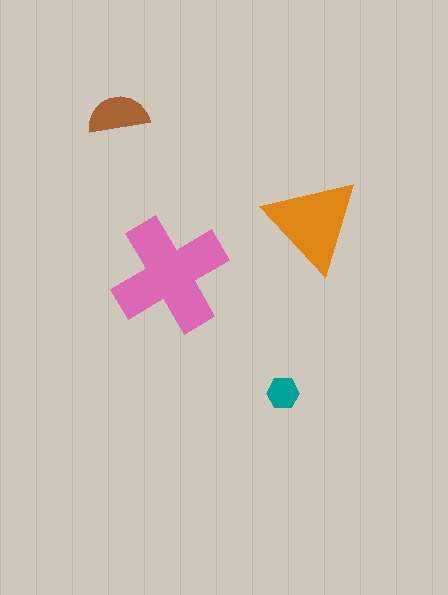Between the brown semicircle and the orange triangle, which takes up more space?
The orange triangle.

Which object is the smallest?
The teal hexagon.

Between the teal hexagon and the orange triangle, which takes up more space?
The orange triangle.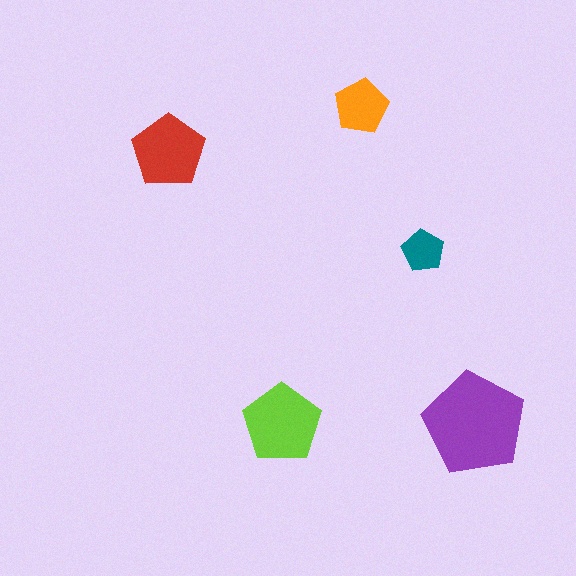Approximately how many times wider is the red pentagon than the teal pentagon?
About 1.5 times wider.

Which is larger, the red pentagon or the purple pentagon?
The purple one.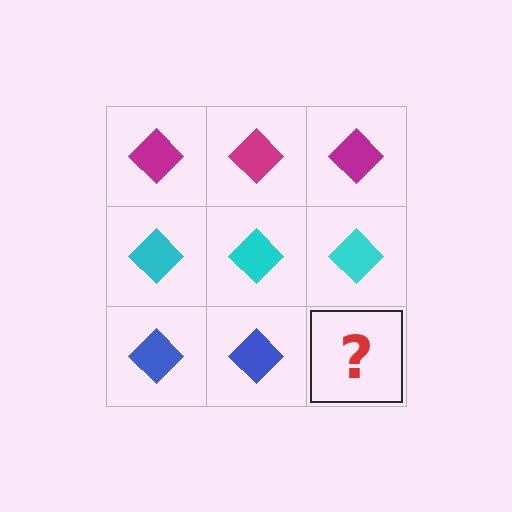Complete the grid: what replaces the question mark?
The question mark should be replaced with a blue diamond.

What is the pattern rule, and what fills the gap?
The rule is that each row has a consistent color. The gap should be filled with a blue diamond.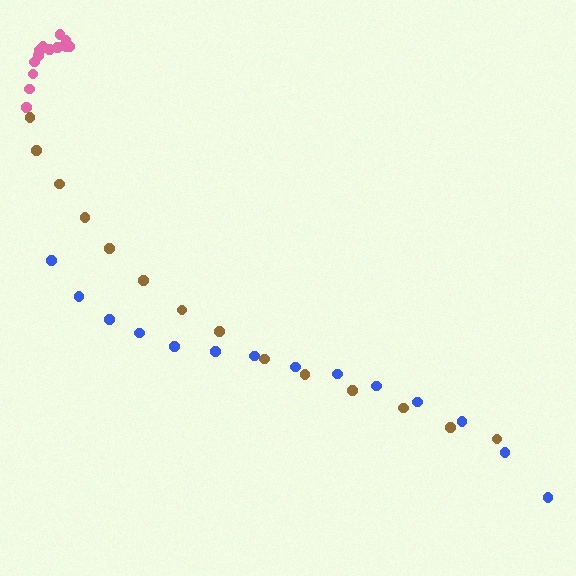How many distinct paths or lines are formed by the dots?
There are 3 distinct paths.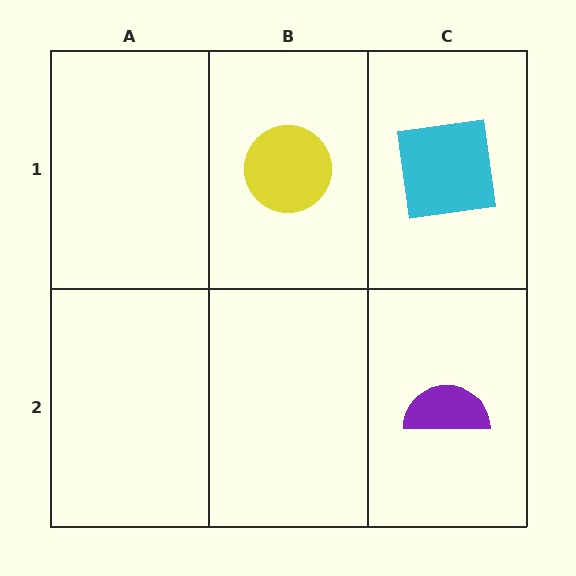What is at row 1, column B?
A yellow circle.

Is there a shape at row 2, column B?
No, that cell is empty.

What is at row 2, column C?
A purple semicircle.